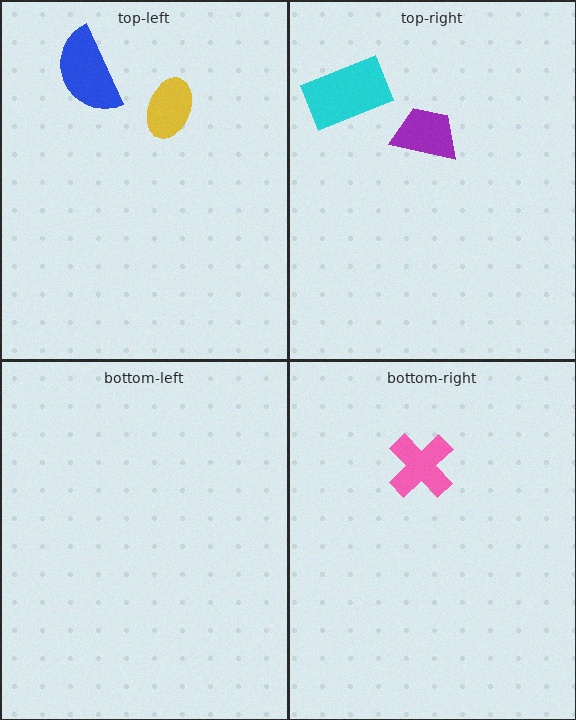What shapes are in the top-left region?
The yellow ellipse, the blue semicircle.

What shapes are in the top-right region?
The cyan rectangle, the purple trapezoid.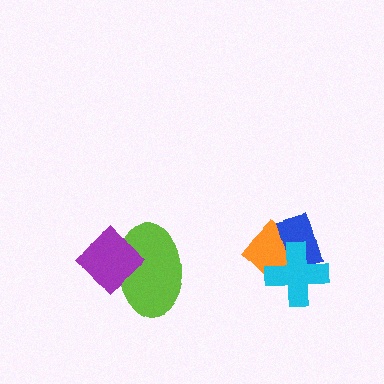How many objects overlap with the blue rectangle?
2 objects overlap with the blue rectangle.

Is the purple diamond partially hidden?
No, no other shape covers it.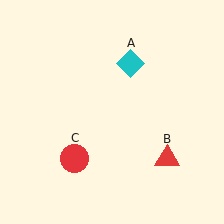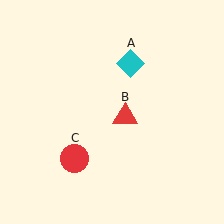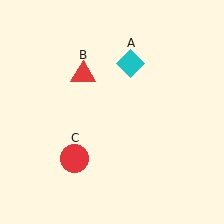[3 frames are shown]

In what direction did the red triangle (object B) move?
The red triangle (object B) moved up and to the left.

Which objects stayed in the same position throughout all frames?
Cyan diamond (object A) and red circle (object C) remained stationary.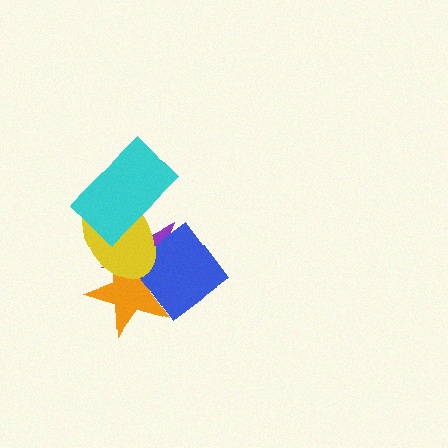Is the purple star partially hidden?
Yes, it is partially covered by another shape.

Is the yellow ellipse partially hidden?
Yes, it is partially covered by another shape.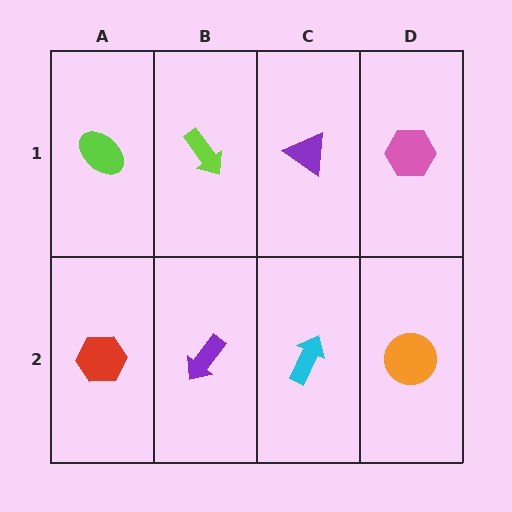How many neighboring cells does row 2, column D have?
2.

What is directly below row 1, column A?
A red hexagon.